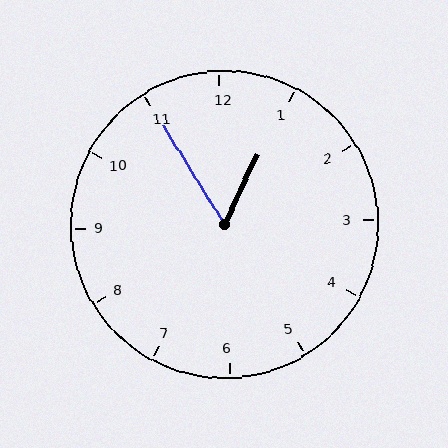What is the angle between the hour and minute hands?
Approximately 58 degrees.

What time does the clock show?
12:55.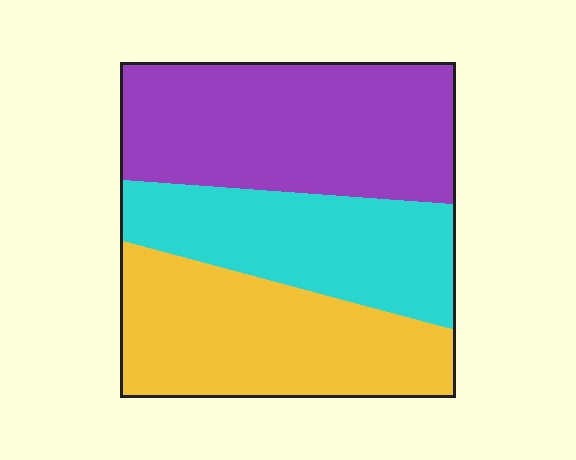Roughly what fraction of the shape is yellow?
Yellow covers 34% of the shape.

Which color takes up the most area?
Purple, at roughly 40%.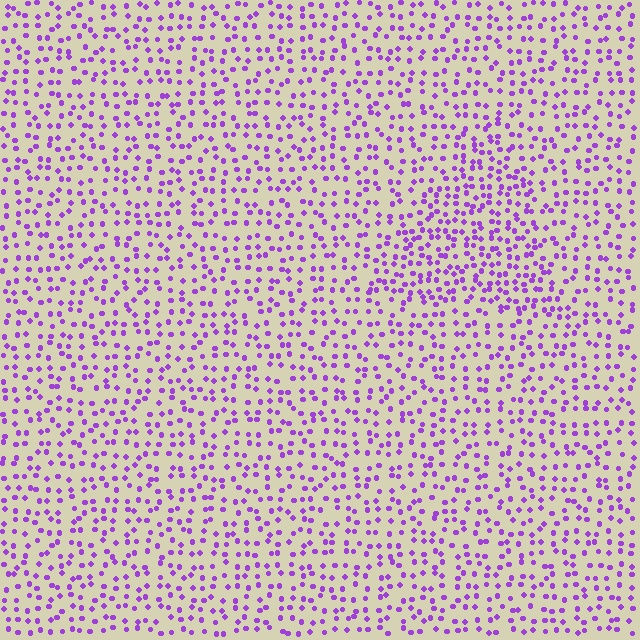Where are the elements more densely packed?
The elements are more densely packed inside the triangle boundary.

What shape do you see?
I see a triangle.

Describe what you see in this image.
The image contains small purple elements arranged at two different densities. A triangle-shaped region is visible where the elements are more densely packed than the surrounding area.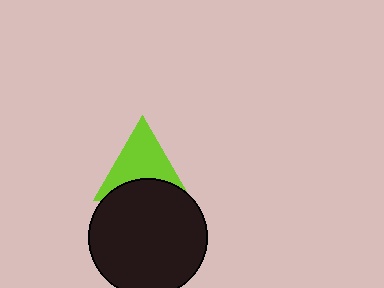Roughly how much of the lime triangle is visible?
About half of it is visible (roughly 64%).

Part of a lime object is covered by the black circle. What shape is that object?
It is a triangle.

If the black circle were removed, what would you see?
You would see the complete lime triangle.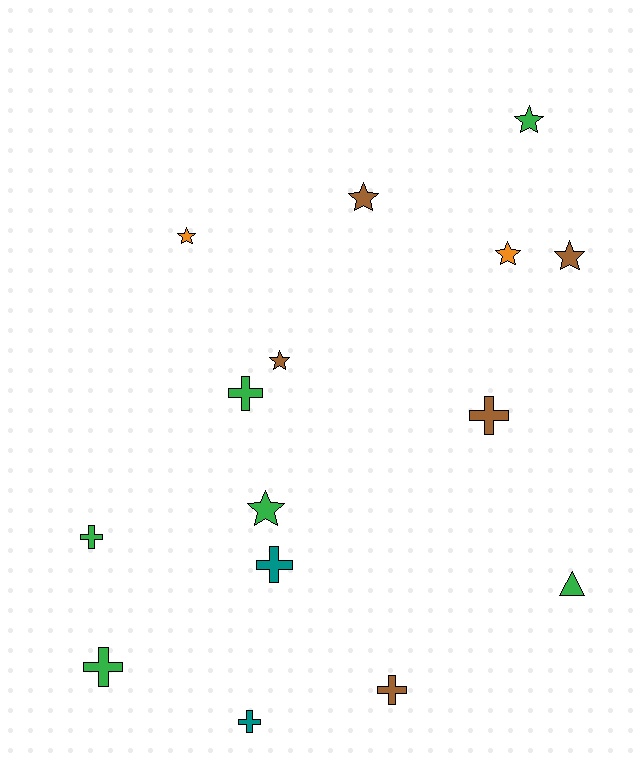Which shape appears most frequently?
Star, with 7 objects.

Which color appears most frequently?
Green, with 6 objects.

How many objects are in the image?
There are 15 objects.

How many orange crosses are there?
There are no orange crosses.